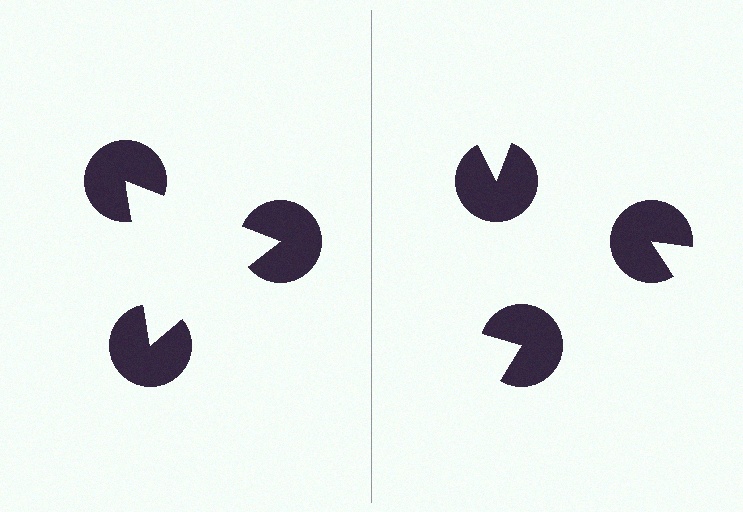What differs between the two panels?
The pac-man discs are positioned identically on both sides; only the wedge orientations differ. On the left they align to a triangle; on the right they are misaligned.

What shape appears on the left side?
An illusory triangle.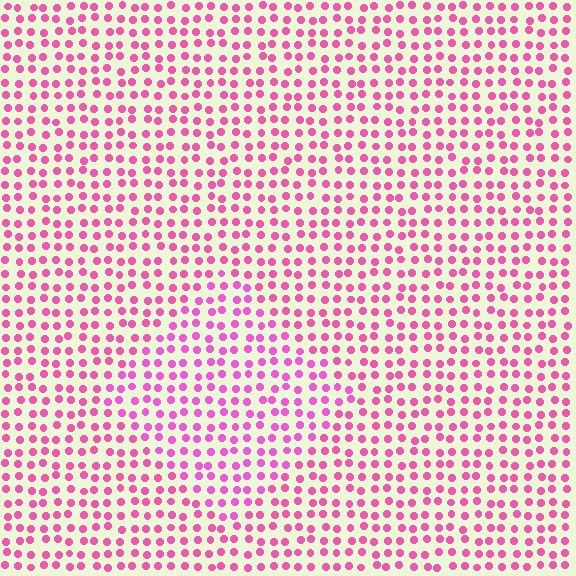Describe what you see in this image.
The image is filled with small pink elements in a uniform arrangement. A diamond-shaped region is visible where the elements are tinted to a slightly different hue, forming a subtle color boundary.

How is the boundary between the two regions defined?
The boundary is defined purely by a slight shift in hue (about 17 degrees). Spacing, size, and orientation are identical on both sides.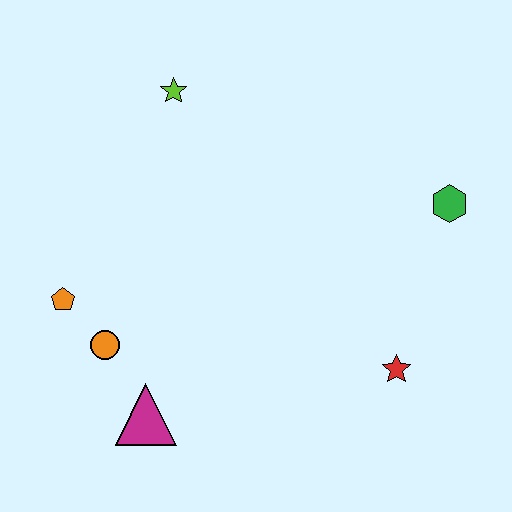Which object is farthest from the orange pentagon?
The green hexagon is farthest from the orange pentagon.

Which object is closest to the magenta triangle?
The orange circle is closest to the magenta triangle.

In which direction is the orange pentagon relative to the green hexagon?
The orange pentagon is to the left of the green hexagon.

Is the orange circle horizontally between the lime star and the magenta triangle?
No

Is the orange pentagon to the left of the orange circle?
Yes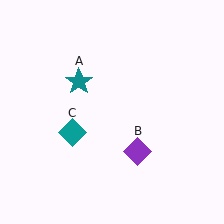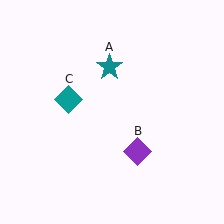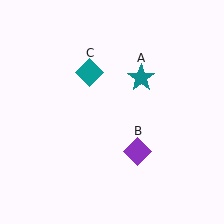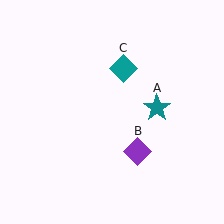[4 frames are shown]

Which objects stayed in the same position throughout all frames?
Purple diamond (object B) remained stationary.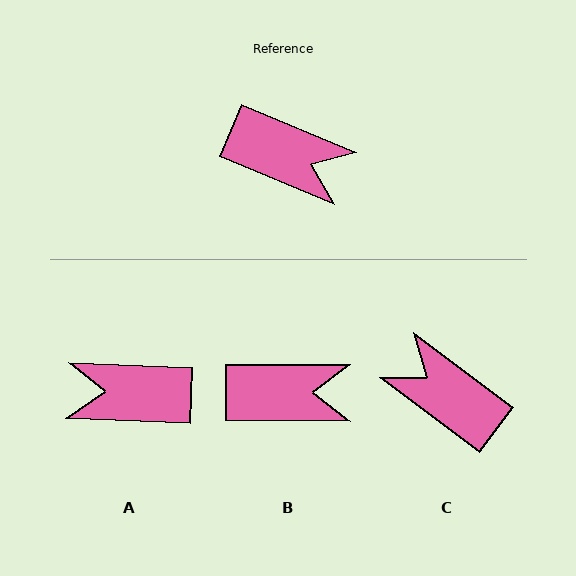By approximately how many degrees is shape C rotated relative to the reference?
Approximately 166 degrees counter-clockwise.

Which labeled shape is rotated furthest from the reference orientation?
C, about 166 degrees away.